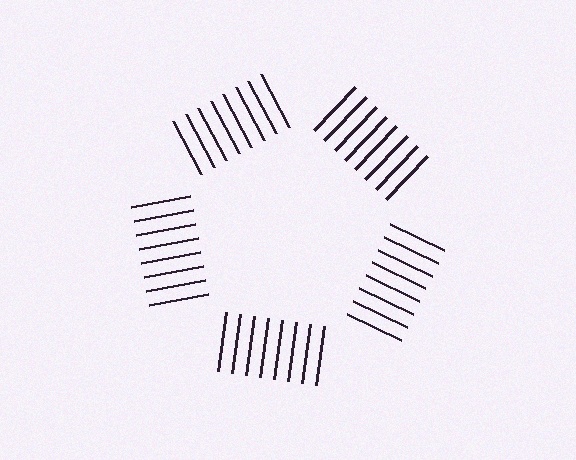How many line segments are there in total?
40 — 8 along each of the 5 edges.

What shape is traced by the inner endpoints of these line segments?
An illusory pentagon — the line segments terminate on its edges but no continuous stroke is drawn.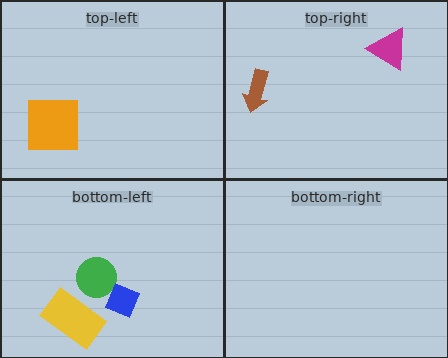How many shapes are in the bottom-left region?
3.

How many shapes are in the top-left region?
1.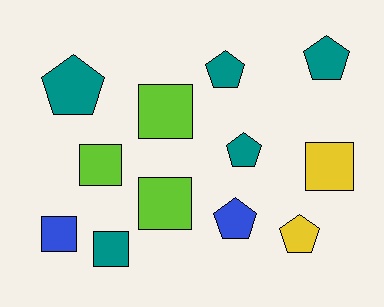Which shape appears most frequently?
Pentagon, with 6 objects.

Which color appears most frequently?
Teal, with 5 objects.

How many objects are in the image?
There are 12 objects.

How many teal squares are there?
There is 1 teal square.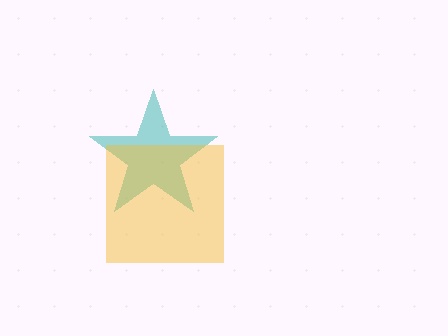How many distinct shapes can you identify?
There are 2 distinct shapes: a teal star, a yellow square.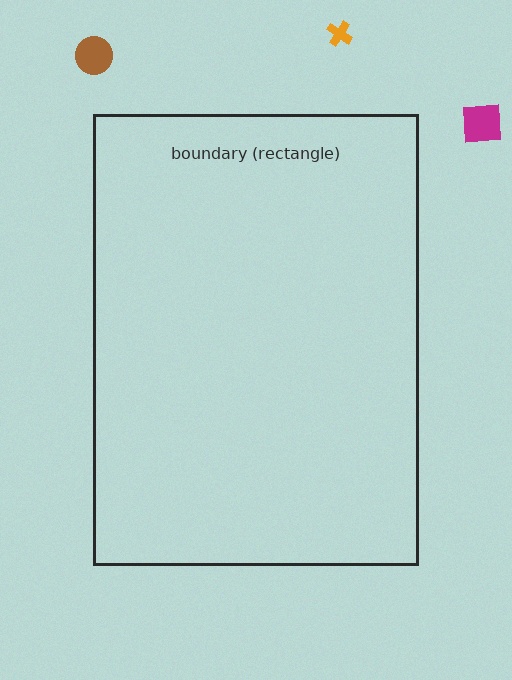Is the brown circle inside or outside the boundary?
Outside.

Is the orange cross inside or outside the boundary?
Outside.